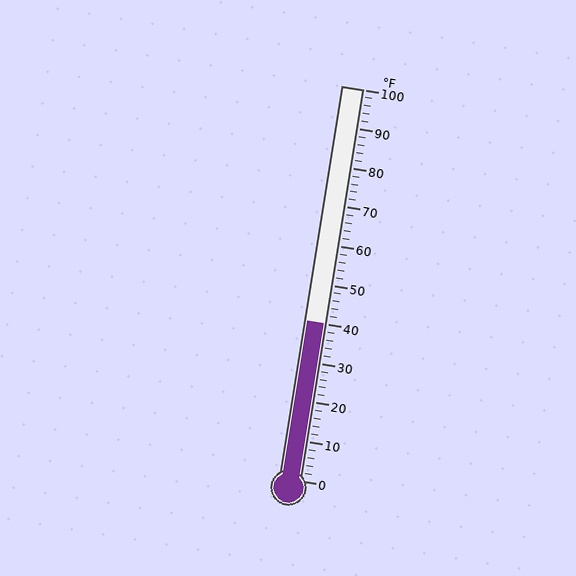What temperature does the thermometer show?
The thermometer shows approximately 40°F.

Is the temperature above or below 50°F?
The temperature is below 50°F.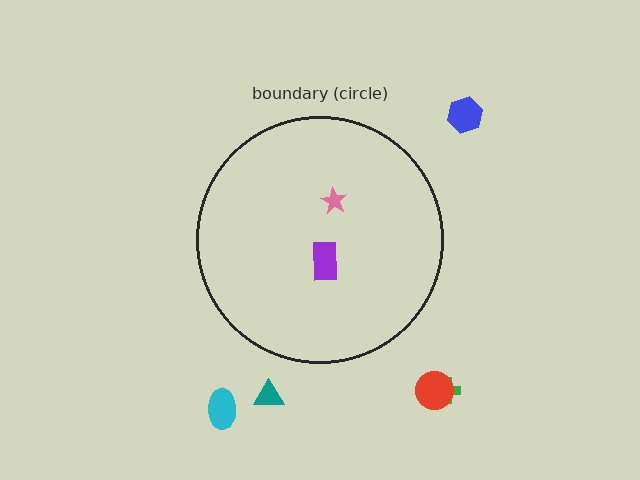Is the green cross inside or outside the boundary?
Outside.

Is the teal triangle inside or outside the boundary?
Outside.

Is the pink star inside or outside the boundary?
Inside.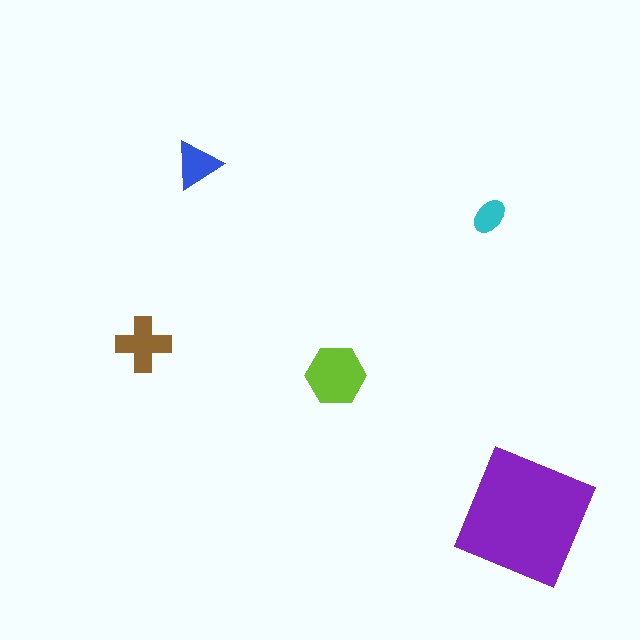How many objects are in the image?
There are 5 objects in the image.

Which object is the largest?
The purple square.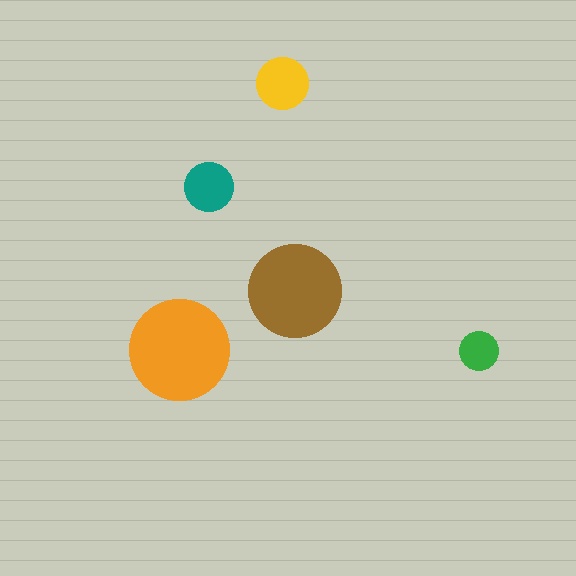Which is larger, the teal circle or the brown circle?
The brown one.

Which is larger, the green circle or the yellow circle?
The yellow one.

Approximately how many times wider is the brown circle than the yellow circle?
About 2 times wider.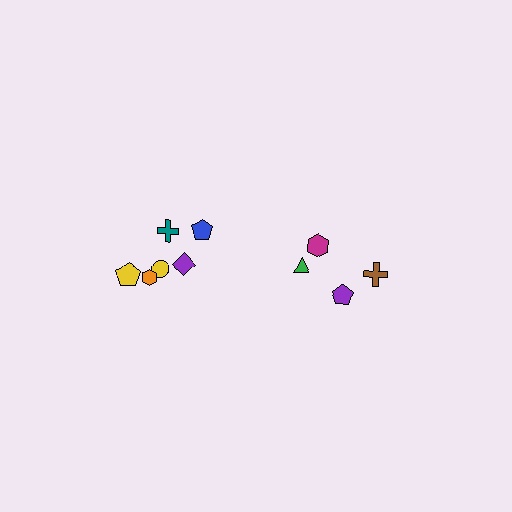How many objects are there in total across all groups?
There are 10 objects.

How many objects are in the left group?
There are 6 objects.